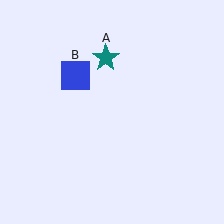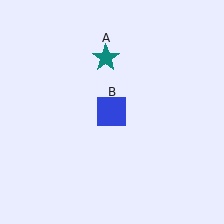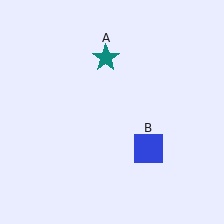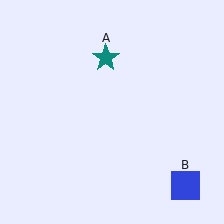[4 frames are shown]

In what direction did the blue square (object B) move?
The blue square (object B) moved down and to the right.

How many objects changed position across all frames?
1 object changed position: blue square (object B).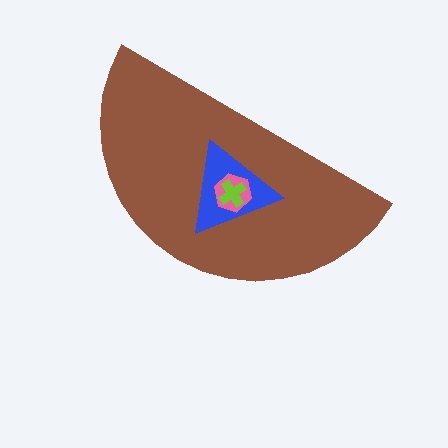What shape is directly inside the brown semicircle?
The blue triangle.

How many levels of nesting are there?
4.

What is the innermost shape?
The lime cross.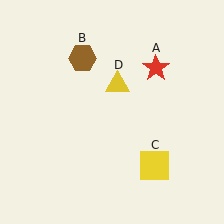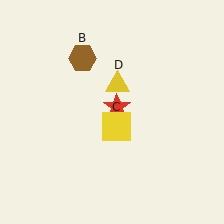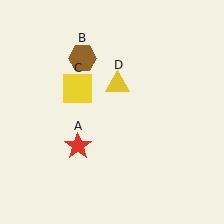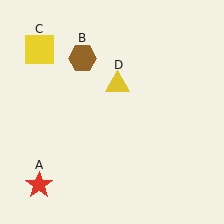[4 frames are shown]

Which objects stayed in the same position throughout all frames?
Brown hexagon (object B) and yellow triangle (object D) remained stationary.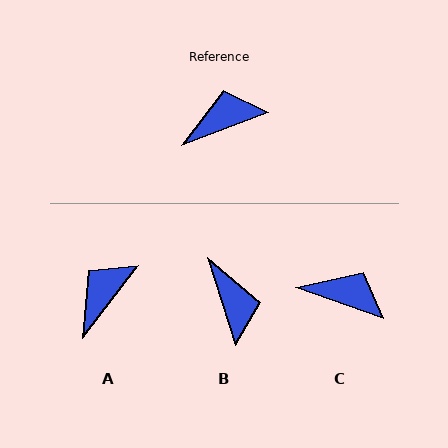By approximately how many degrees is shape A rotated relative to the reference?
Approximately 32 degrees counter-clockwise.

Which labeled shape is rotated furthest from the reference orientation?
B, about 93 degrees away.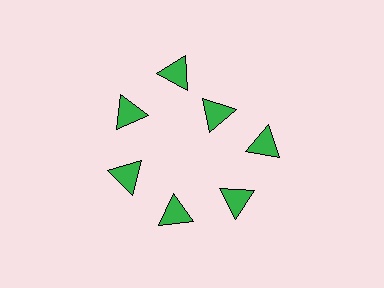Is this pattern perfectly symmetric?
No. The 7 green triangles are arranged in a ring, but one element near the 1 o'clock position is pulled inward toward the center, breaking the 7-fold rotational symmetry.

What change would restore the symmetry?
The symmetry would be restored by moving it outward, back onto the ring so that all 7 triangles sit at equal angles and equal distance from the center.